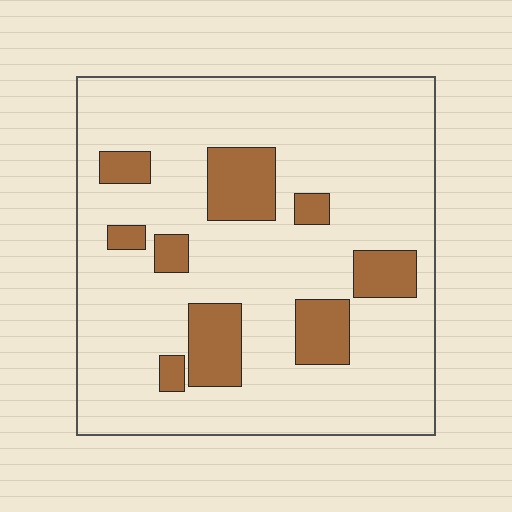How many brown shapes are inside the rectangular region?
9.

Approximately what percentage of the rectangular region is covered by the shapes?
Approximately 15%.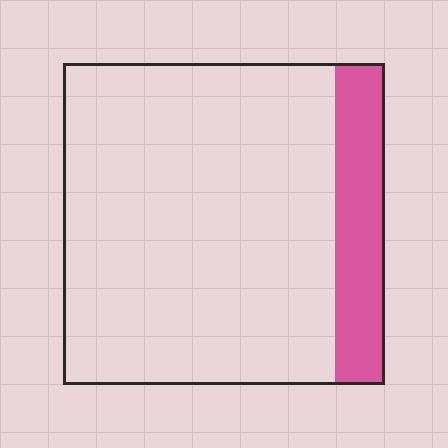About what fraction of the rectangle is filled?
About one sixth (1/6).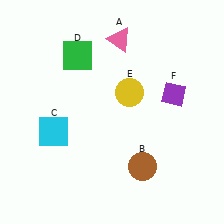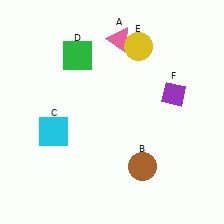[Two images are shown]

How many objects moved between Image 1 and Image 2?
1 object moved between the two images.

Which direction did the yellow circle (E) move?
The yellow circle (E) moved up.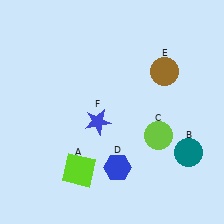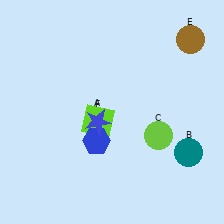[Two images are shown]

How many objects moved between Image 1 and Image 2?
3 objects moved between the two images.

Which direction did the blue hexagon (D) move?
The blue hexagon (D) moved up.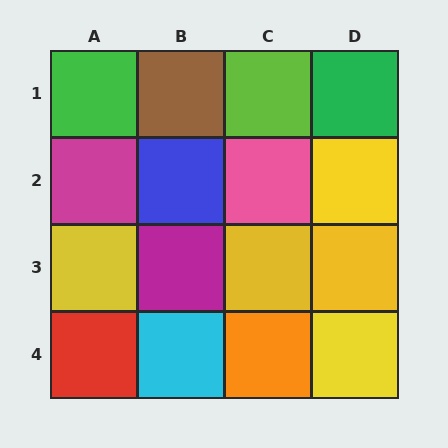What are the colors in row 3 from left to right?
Yellow, magenta, yellow, yellow.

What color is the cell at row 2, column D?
Yellow.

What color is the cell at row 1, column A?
Green.